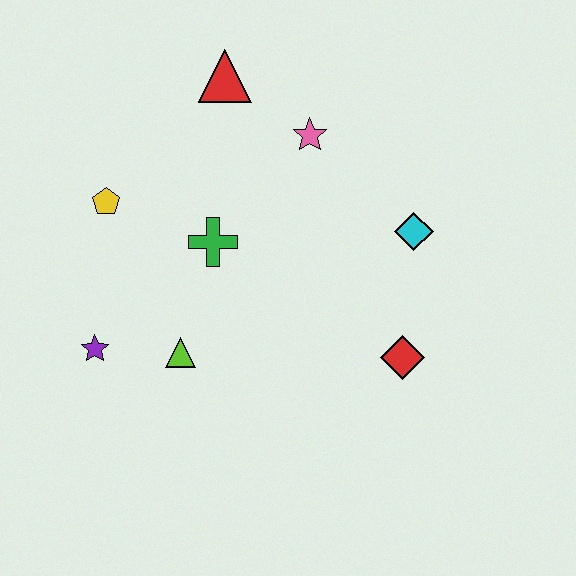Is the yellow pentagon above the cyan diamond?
Yes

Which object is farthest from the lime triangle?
The red triangle is farthest from the lime triangle.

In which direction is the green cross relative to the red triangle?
The green cross is below the red triangle.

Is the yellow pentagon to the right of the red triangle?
No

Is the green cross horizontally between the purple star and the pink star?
Yes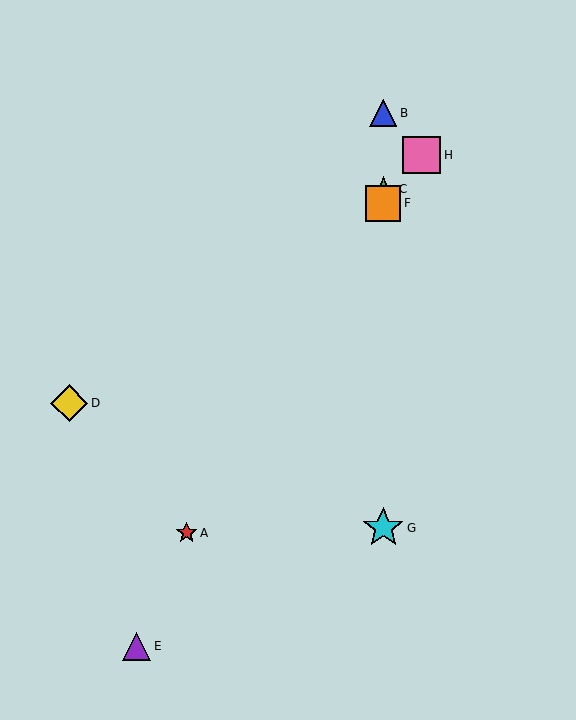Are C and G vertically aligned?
Yes, both are at x≈383.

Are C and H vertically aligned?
No, C is at x≈383 and H is at x≈422.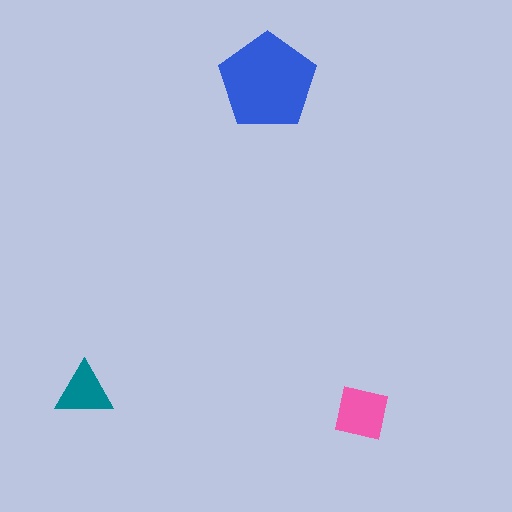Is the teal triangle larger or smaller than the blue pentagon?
Smaller.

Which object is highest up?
The blue pentagon is topmost.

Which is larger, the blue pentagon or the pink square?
The blue pentagon.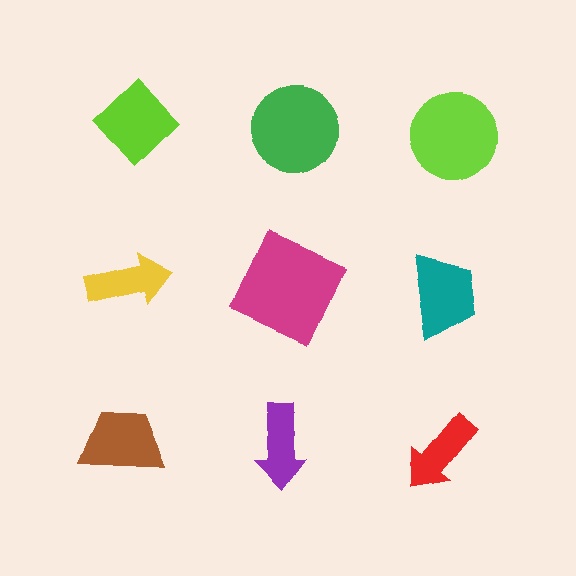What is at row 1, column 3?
A lime circle.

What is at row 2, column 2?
A magenta square.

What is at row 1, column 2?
A green circle.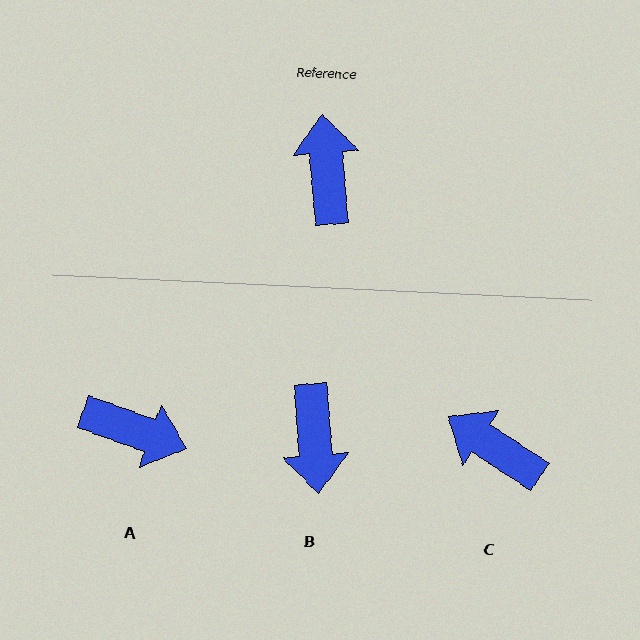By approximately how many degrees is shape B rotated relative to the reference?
Approximately 179 degrees counter-clockwise.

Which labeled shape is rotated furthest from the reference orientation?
B, about 179 degrees away.